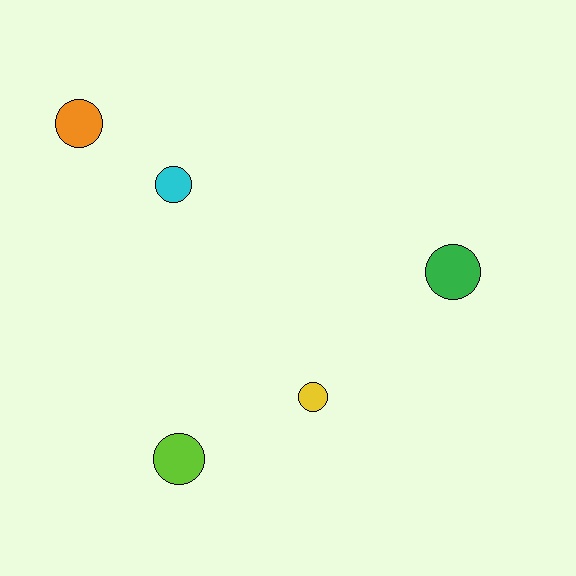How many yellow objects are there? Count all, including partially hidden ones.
There is 1 yellow object.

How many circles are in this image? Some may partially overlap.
There are 5 circles.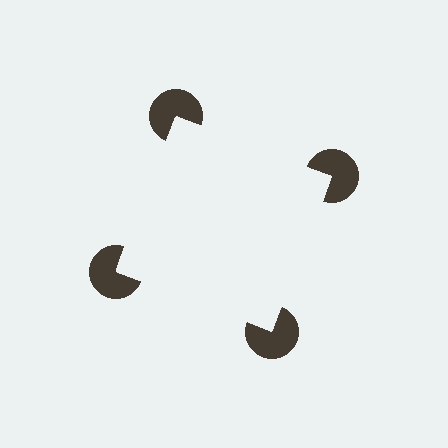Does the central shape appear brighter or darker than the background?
It typically appears slightly brighter than the background, even though no actual brightness change is drawn.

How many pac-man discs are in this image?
There are 4 — one at each vertex of the illusory square.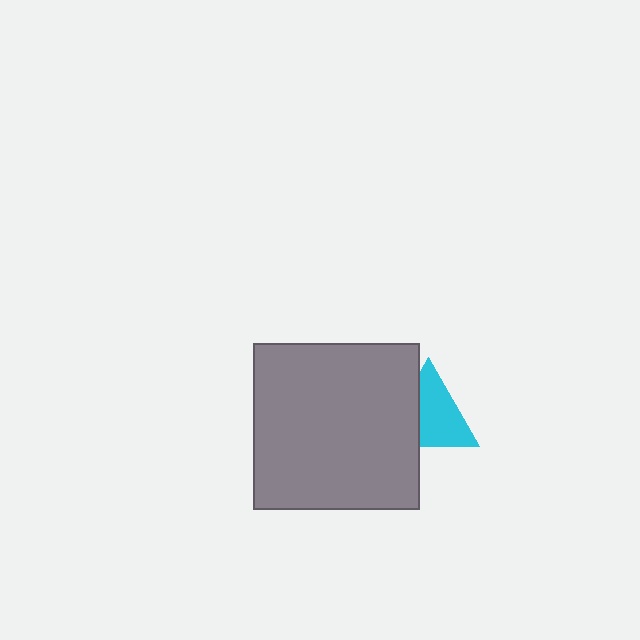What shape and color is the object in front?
The object in front is a gray square.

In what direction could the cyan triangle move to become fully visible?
The cyan triangle could move right. That would shift it out from behind the gray square entirely.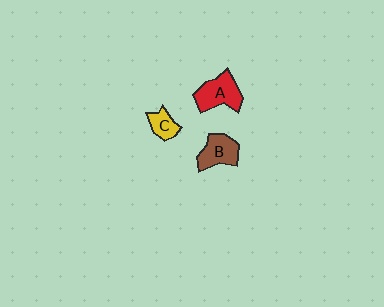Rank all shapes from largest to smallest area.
From largest to smallest: A (red), B (brown), C (yellow).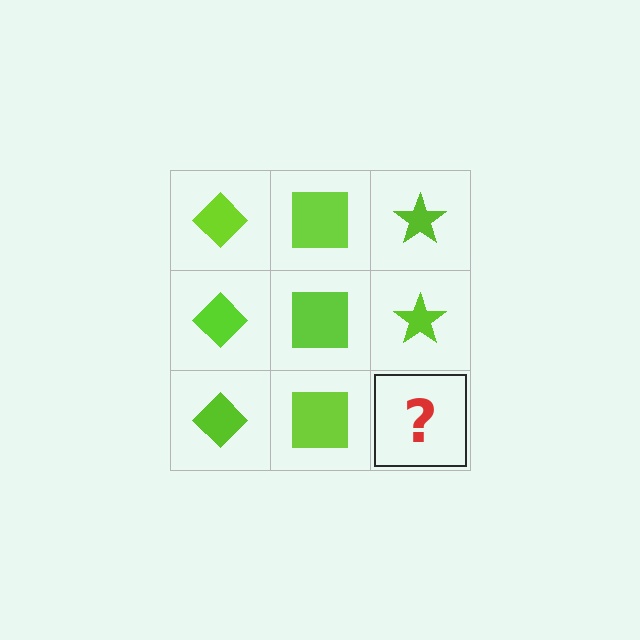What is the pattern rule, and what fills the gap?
The rule is that each column has a consistent shape. The gap should be filled with a lime star.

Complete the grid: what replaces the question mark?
The question mark should be replaced with a lime star.